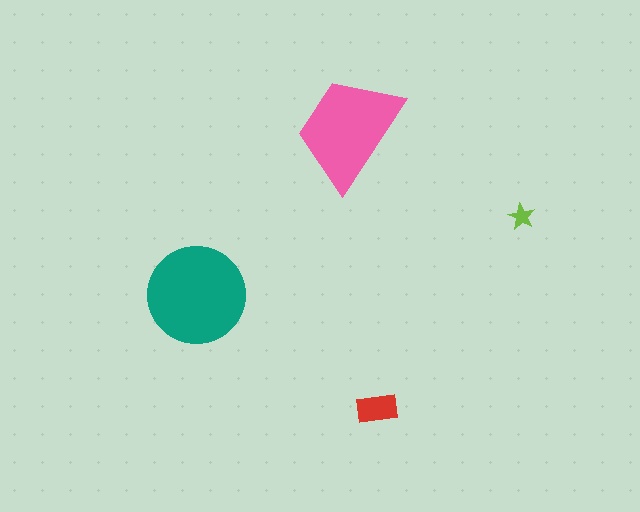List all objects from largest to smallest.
The teal circle, the pink trapezoid, the red rectangle, the lime star.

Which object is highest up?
The pink trapezoid is topmost.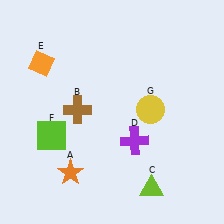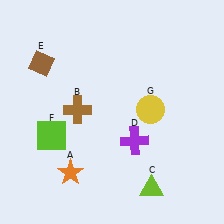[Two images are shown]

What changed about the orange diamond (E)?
In Image 1, E is orange. In Image 2, it changed to brown.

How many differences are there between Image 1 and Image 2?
There is 1 difference between the two images.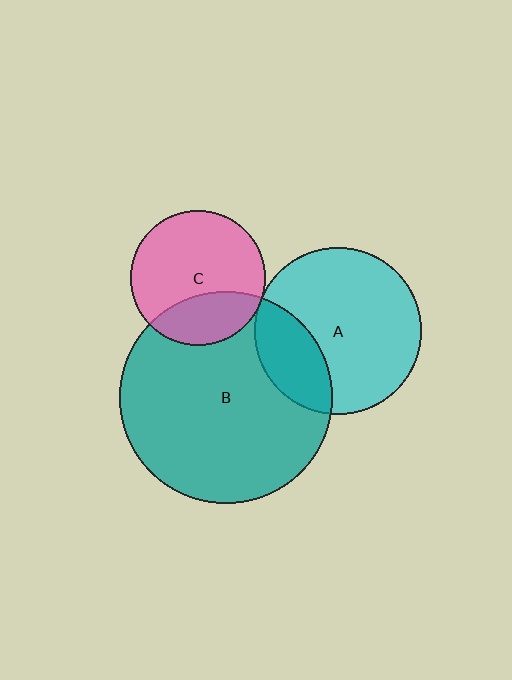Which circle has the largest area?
Circle B (teal).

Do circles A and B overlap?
Yes.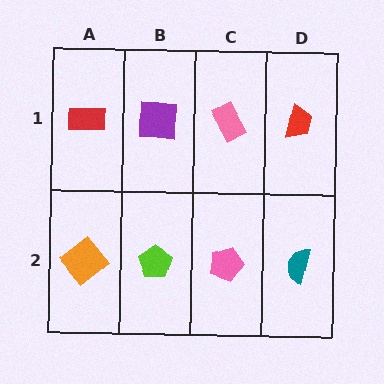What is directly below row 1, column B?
A lime pentagon.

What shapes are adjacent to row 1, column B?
A lime pentagon (row 2, column B), a red rectangle (row 1, column A), a pink rectangle (row 1, column C).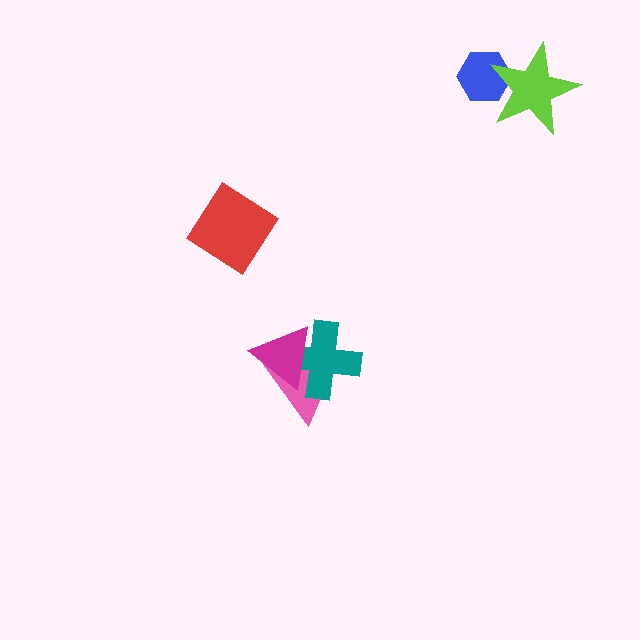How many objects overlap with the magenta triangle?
2 objects overlap with the magenta triangle.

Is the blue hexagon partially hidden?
Yes, it is partially covered by another shape.